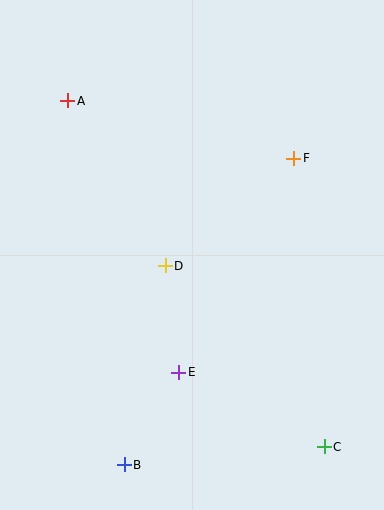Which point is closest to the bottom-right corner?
Point C is closest to the bottom-right corner.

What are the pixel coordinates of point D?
Point D is at (165, 266).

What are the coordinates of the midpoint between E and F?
The midpoint between E and F is at (236, 265).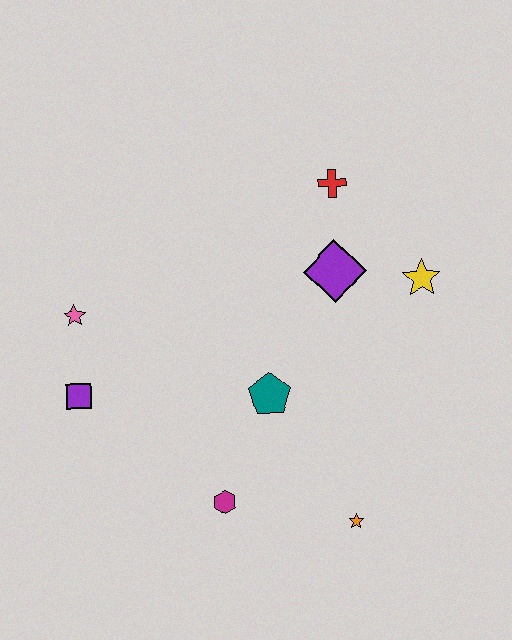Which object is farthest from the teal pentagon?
The red cross is farthest from the teal pentagon.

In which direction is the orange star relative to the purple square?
The orange star is to the right of the purple square.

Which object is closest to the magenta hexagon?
The teal pentagon is closest to the magenta hexagon.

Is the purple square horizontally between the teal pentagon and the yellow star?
No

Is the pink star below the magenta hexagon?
No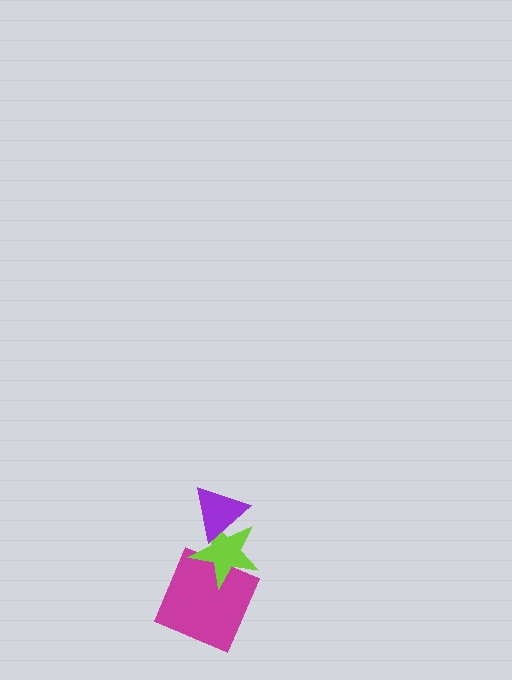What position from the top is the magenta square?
The magenta square is 3rd from the top.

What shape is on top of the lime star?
The purple triangle is on top of the lime star.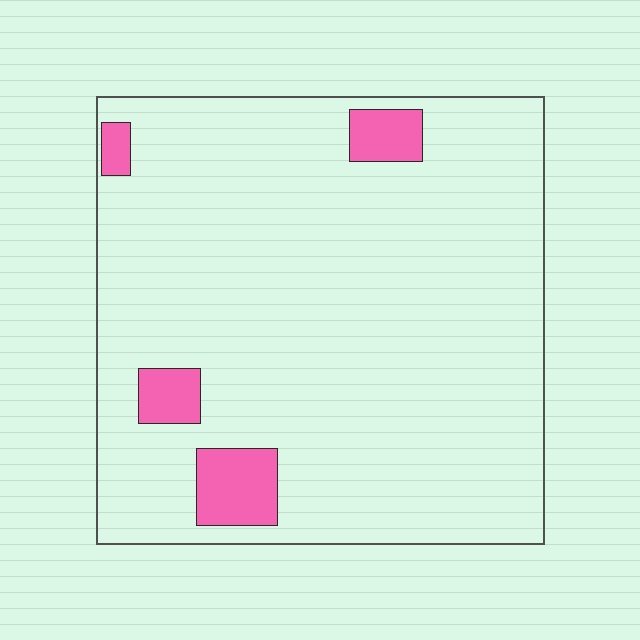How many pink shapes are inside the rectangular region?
4.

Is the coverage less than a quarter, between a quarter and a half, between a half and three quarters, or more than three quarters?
Less than a quarter.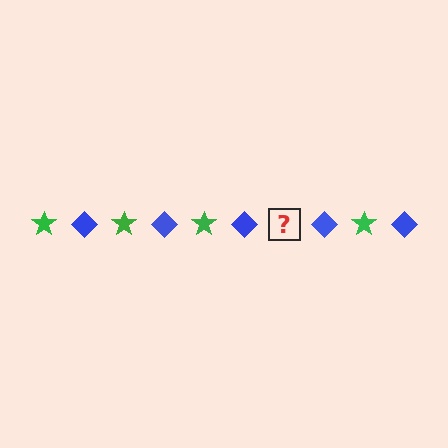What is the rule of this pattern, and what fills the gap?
The rule is that the pattern alternates between green star and blue diamond. The gap should be filled with a green star.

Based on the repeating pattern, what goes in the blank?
The blank should be a green star.